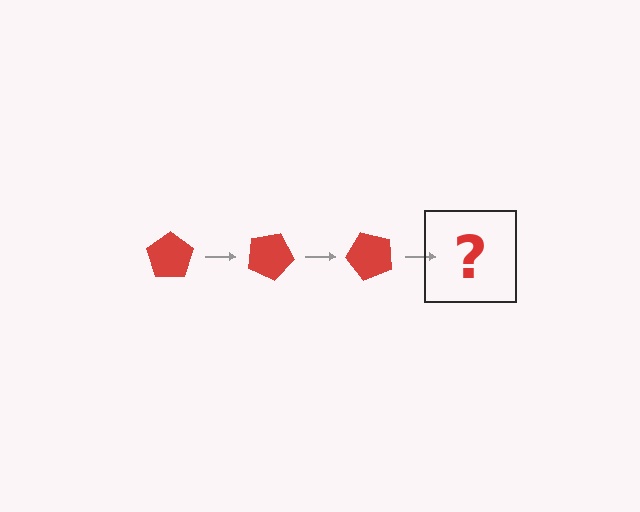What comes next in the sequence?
The next element should be a red pentagon rotated 75 degrees.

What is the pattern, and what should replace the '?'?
The pattern is that the pentagon rotates 25 degrees each step. The '?' should be a red pentagon rotated 75 degrees.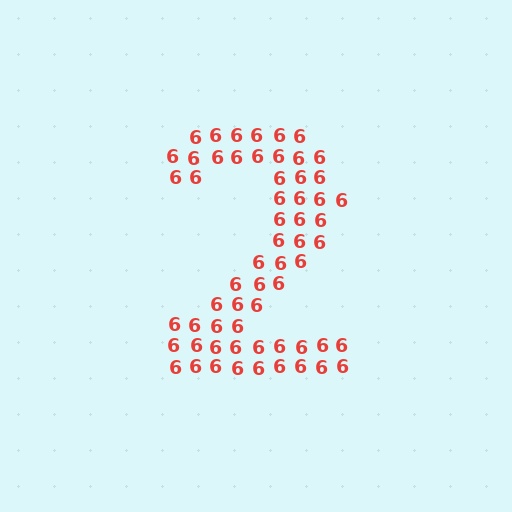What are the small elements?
The small elements are digit 6's.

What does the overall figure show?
The overall figure shows the digit 2.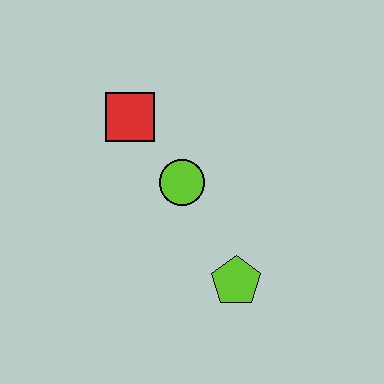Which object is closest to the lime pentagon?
The lime circle is closest to the lime pentagon.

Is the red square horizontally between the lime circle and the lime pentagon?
No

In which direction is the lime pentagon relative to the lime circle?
The lime pentagon is below the lime circle.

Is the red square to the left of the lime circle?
Yes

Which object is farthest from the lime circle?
The lime pentagon is farthest from the lime circle.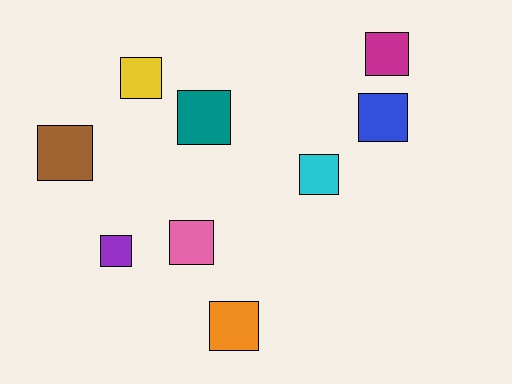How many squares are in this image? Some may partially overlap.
There are 9 squares.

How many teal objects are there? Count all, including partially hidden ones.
There is 1 teal object.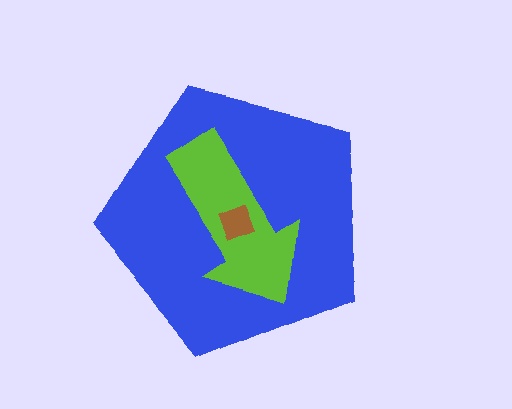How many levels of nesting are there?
3.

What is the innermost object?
The brown square.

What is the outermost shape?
The blue pentagon.